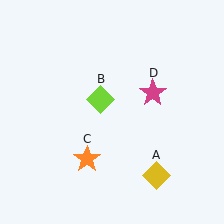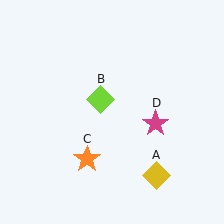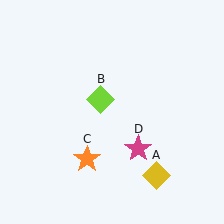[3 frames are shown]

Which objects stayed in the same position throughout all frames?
Yellow diamond (object A) and lime diamond (object B) and orange star (object C) remained stationary.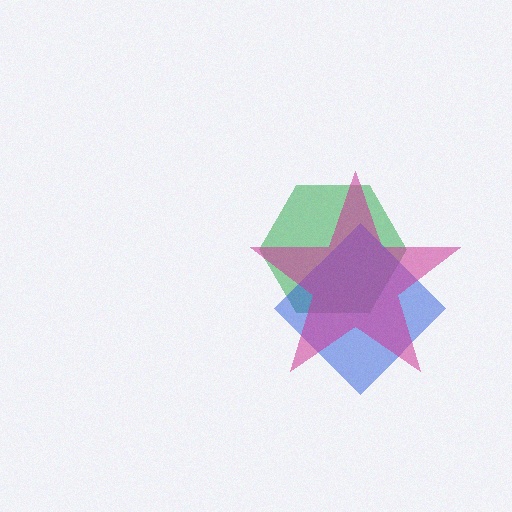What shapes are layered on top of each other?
The layered shapes are: a green hexagon, a blue diamond, a magenta star.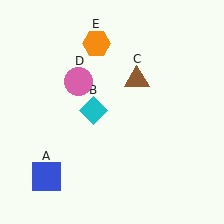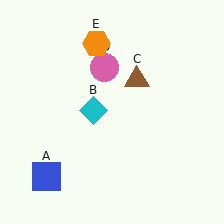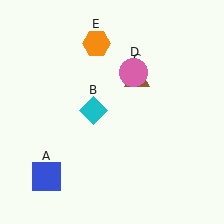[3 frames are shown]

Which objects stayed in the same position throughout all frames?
Blue square (object A) and cyan diamond (object B) and brown triangle (object C) and orange hexagon (object E) remained stationary.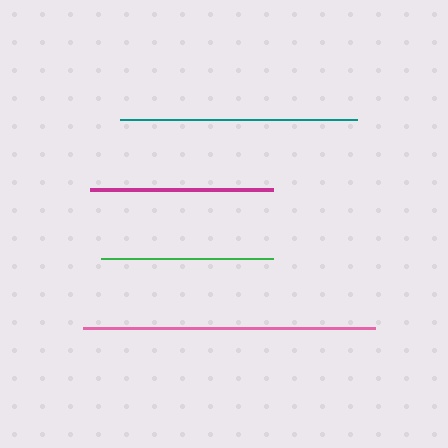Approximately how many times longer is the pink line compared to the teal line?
The pink line is approximately 1.2 times the length of the teal line.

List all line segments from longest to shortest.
From longest to shortest: pink, teal, magenta, green.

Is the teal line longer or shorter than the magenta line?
The teal line is longer than the magenta line.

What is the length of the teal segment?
The teal segment is approximately 237 pixels long.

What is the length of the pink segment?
The pink segment is approximately 292 pixels long.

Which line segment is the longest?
The pink line is the longest at approximately 292 pixels.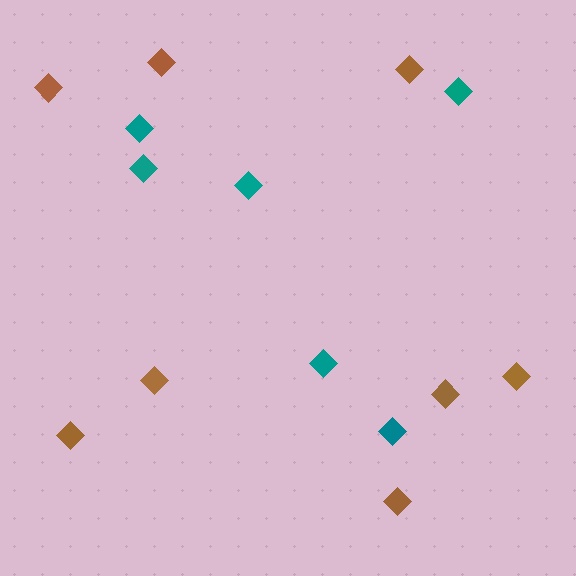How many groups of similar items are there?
There are 2 groups: one group of teal diamonds (6) and one group of brown diamonds (8).